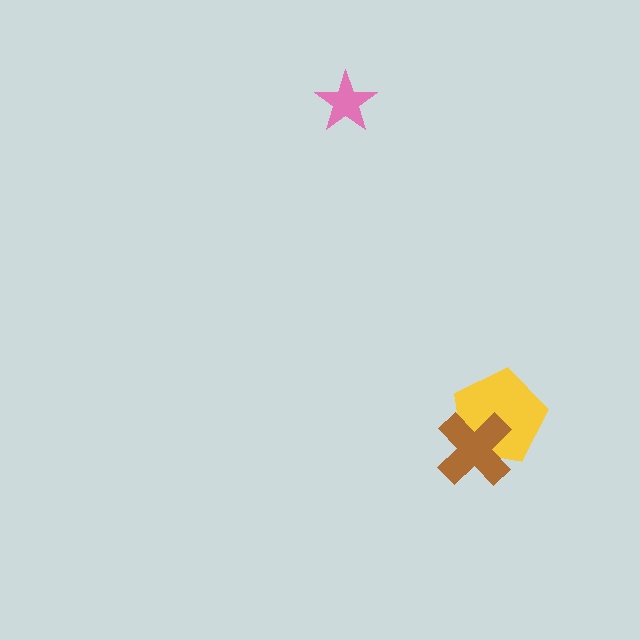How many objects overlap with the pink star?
0 objects overlap with the pink star.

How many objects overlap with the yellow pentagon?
1 object overlaps with the yellow pentagon.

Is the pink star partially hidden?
No, no other shape covers it.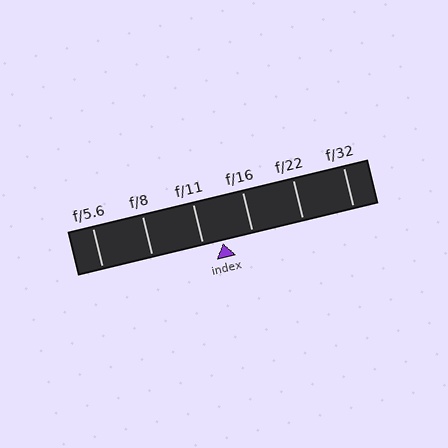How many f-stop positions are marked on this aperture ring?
There are 6 f-stop positions marked.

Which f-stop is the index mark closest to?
The index mark is closest to f/11.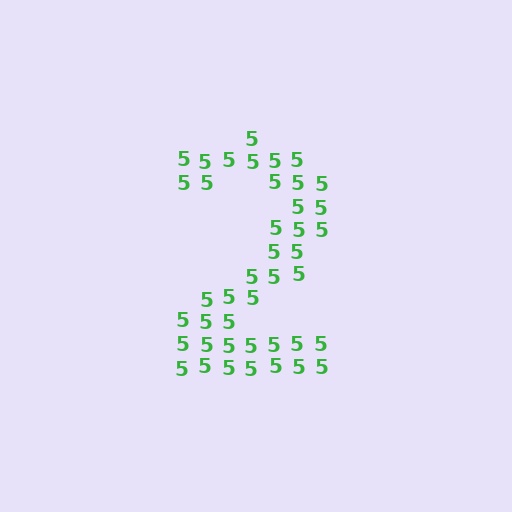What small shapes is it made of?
It is made of small digit 5's.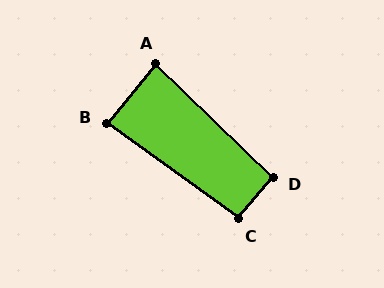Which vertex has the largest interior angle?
C, at approximately 94 degrees.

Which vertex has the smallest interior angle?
A, at approximately 86 degrees.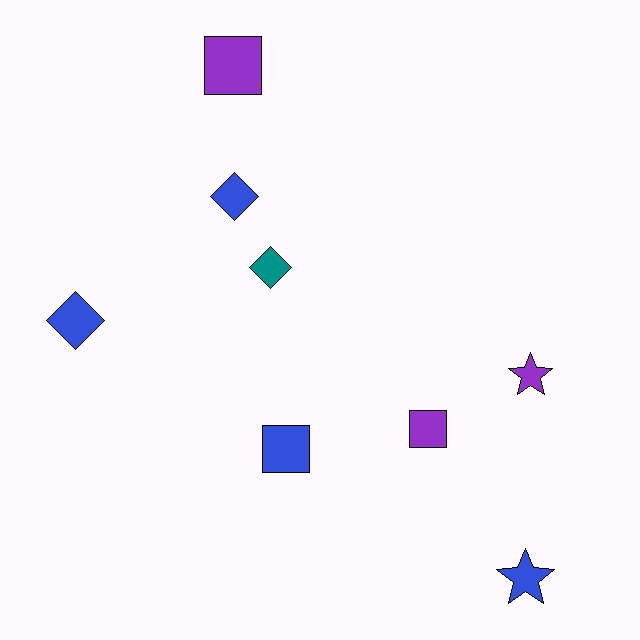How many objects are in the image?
There are 8 objects.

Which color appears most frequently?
Blue, with 4 objects.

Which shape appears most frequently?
Diamond, with 3 objects.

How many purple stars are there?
There is 1 purple star.